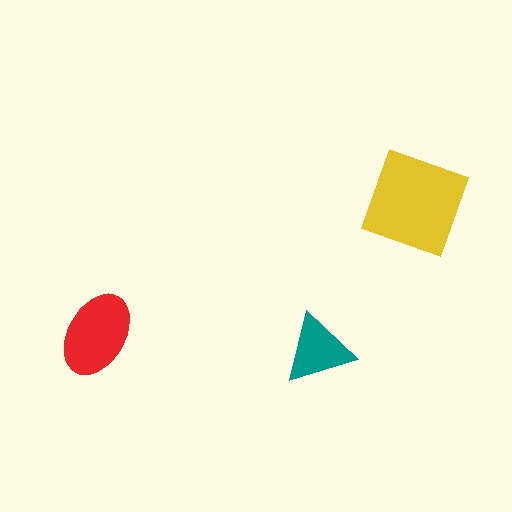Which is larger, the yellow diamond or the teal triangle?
The yellow diamond.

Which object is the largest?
The yellow diamond.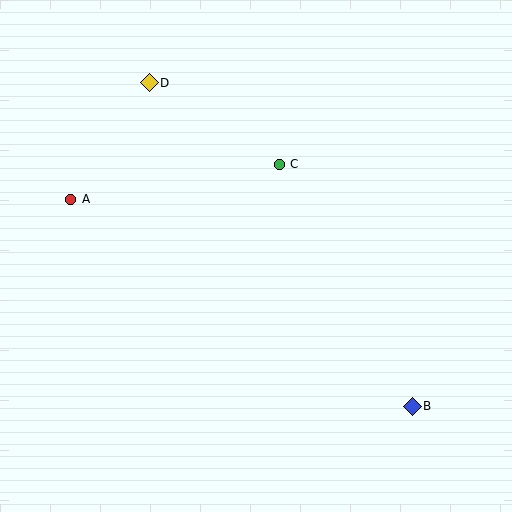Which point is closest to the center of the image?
Point C at (279, 164) is closest to the center.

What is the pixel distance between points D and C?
The distance between D and C is 153 pixels.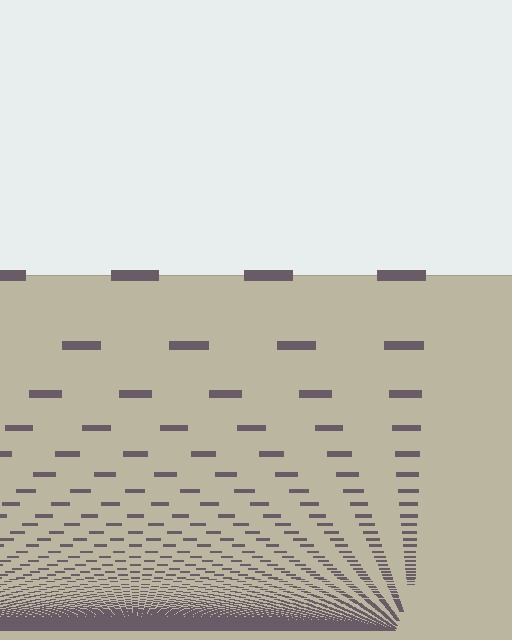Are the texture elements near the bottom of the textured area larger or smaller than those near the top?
Smaller. The gradient is inverted — elements near the bottom are smaller and denser.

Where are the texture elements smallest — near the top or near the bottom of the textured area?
Near the bottom.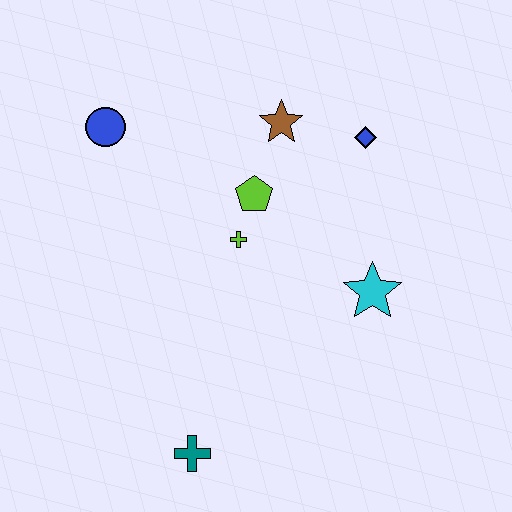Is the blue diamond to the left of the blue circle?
No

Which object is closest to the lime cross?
The lime pentagon is closest to the lime cross.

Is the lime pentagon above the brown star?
No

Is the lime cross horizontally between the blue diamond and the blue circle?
Yes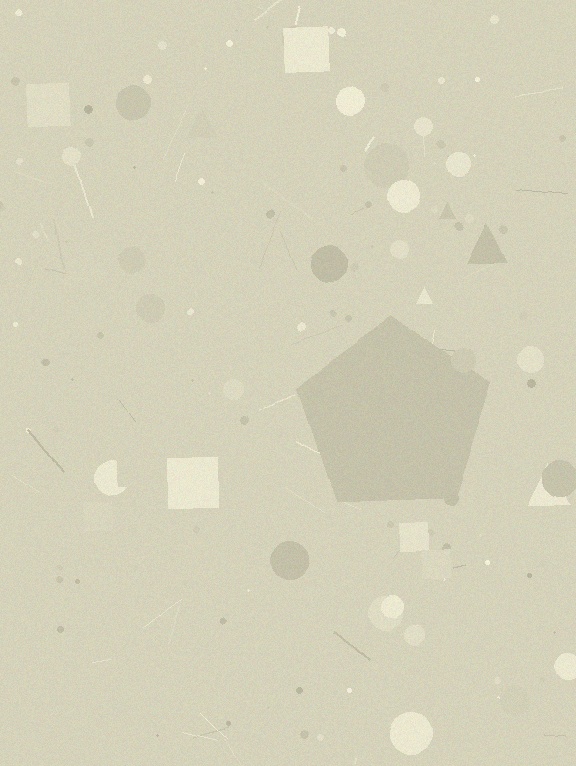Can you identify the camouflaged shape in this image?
The camouflaged shape is a pentagon.